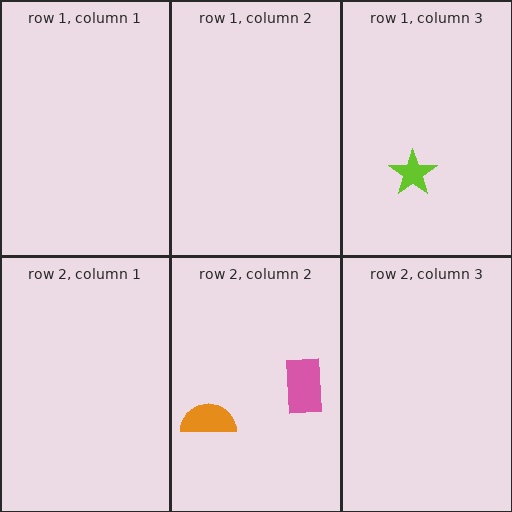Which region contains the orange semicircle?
The row 2, column 2 region.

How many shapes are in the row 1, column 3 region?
1.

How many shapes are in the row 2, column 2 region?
2.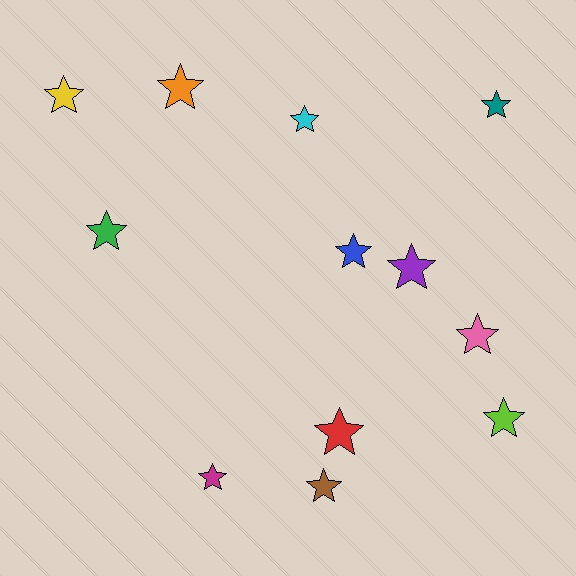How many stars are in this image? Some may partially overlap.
There are 12 stars.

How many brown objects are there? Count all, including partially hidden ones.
There is 1 brown object.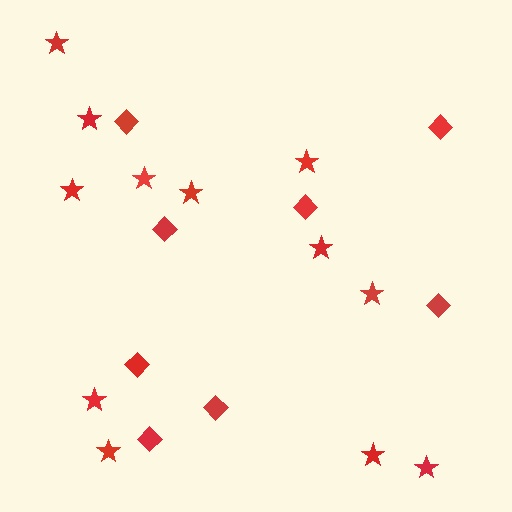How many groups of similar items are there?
There are 2 groups: one group of stars (12) and one group of diamonds (8).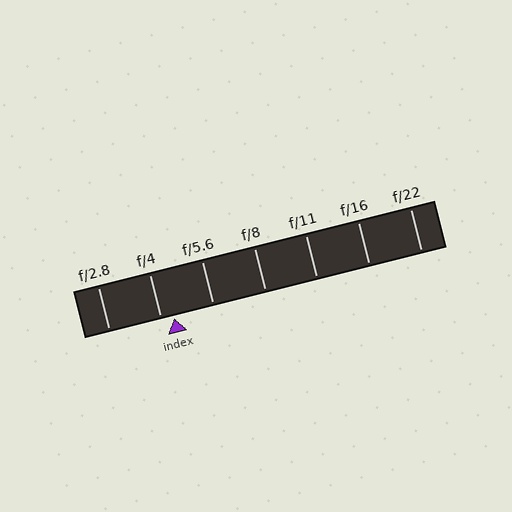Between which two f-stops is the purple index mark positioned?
The index mark is between f/4 and f/5.6.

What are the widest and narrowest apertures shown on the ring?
The widest aperture shown is f/2.8 and the narrowest is f/22.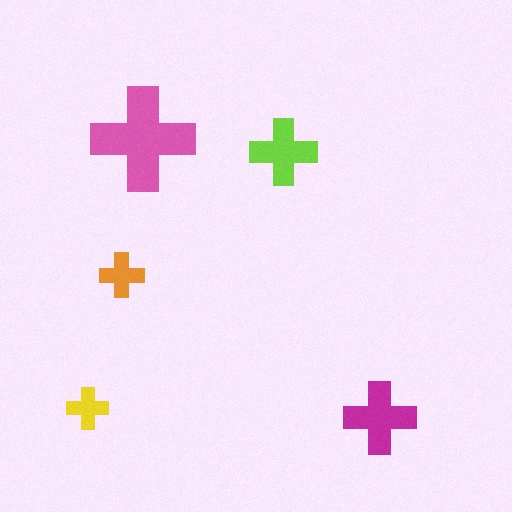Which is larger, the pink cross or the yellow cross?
The pink one.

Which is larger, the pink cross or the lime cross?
The pink one.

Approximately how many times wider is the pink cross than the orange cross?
About 2.5 times wider.